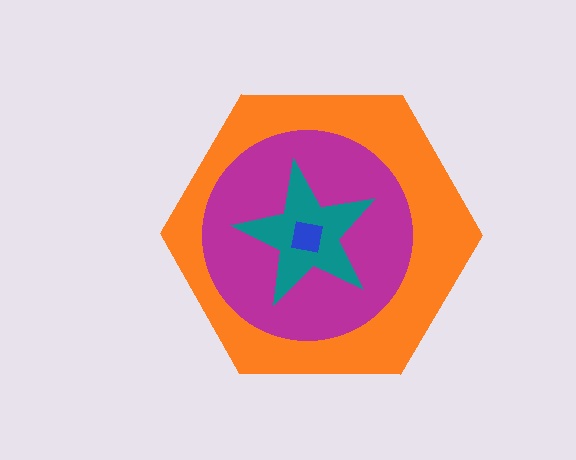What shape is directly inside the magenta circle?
The teal star.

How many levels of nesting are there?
4.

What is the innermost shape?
The blue square.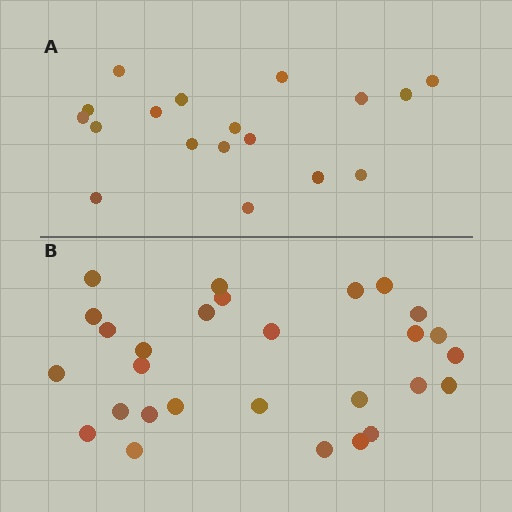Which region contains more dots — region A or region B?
Region B (the bottom region) has more dots.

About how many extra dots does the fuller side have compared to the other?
Region B has roughly 10 or so more dots than region A.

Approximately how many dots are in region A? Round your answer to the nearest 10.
About 20 dots. (The exact count is 18, which rounds to 20.)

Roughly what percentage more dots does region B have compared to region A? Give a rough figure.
About 55% more.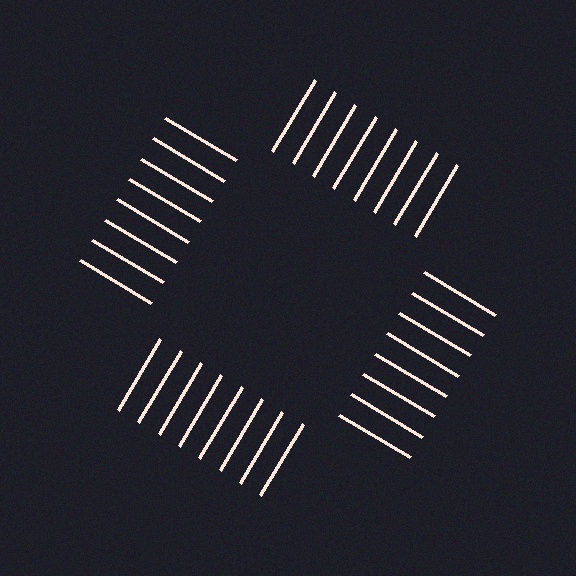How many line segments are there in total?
32 — 8 along each of the 4 edges.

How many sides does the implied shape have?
4 sides — the line-ends trace a square.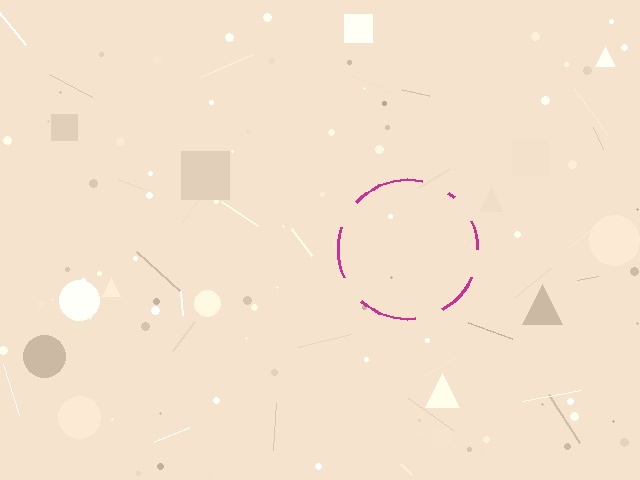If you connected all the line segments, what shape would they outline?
They would outline a circle.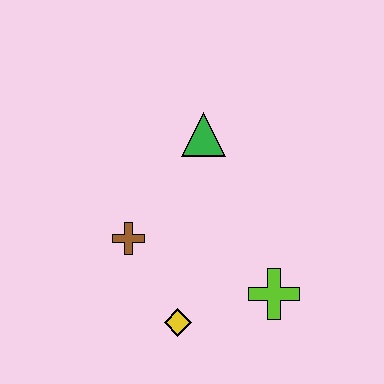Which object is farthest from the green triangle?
The yellow diamond is farthest from the green triangle.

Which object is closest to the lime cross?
The yellow diamond is closest to the lime cross.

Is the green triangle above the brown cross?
Yes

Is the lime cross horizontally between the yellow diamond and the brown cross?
No